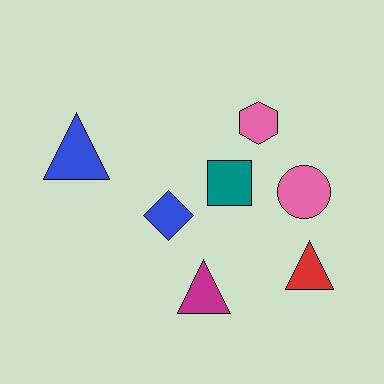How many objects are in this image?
There are 7 objects.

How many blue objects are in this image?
There are 2 blue objects.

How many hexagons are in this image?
There is 1 hexagon.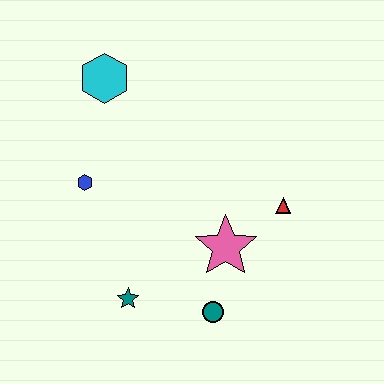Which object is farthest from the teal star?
The cyan hexagon is farthest from the teal star.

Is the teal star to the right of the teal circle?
No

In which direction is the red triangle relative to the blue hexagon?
The red triangle is to the right of the blue hexagon.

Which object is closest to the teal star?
The teal circle is closest to the teal star.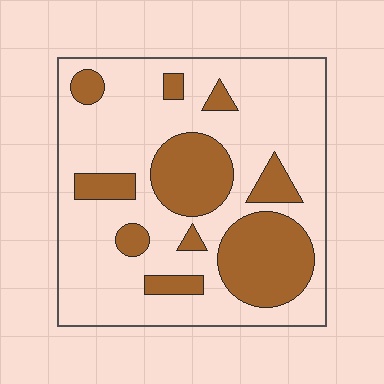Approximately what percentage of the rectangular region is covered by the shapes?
Approximately 30%.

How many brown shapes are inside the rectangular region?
10.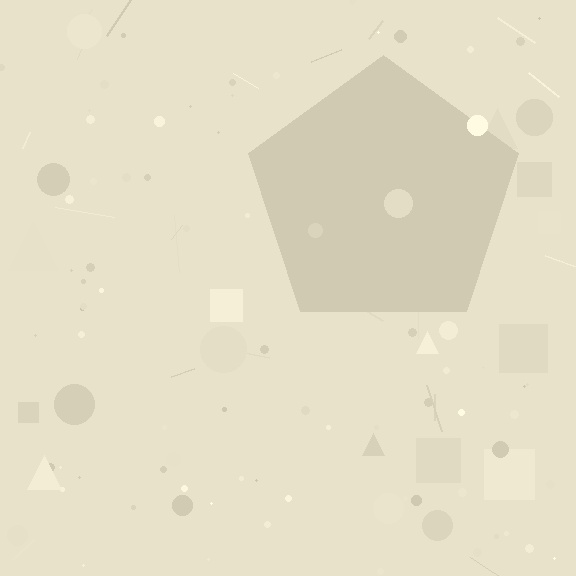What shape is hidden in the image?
A pentagon is hidden in the image.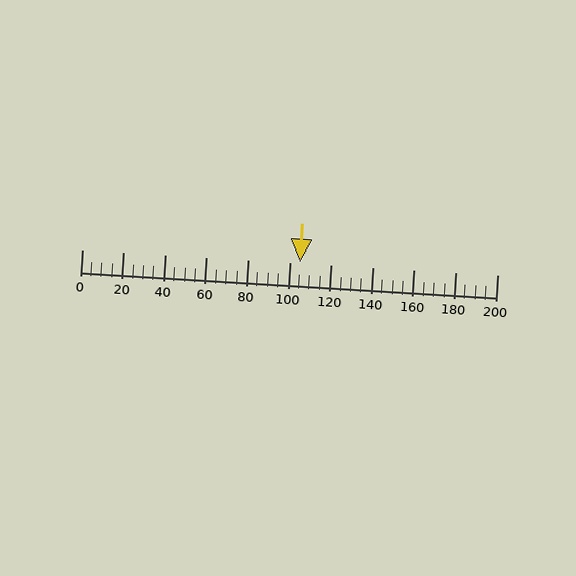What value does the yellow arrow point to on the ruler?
The yellow arrow points to approximately 105.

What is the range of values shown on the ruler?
The ruler shows values from 0 to 200.